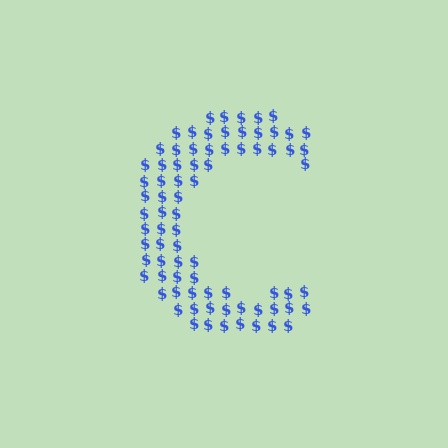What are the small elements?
The small elements are dollar signs.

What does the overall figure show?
The overall figure shows the letter C.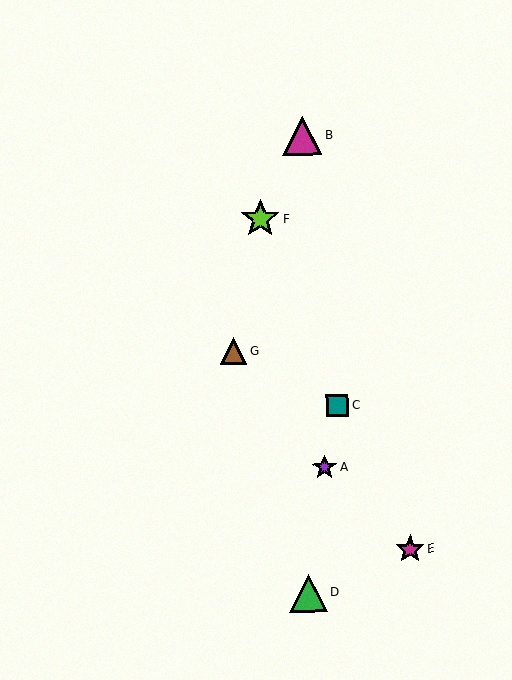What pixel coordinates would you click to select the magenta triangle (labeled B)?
Click at (303, 136) to select the magenta triangle B.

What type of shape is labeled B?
Shape B is a magenta triangle.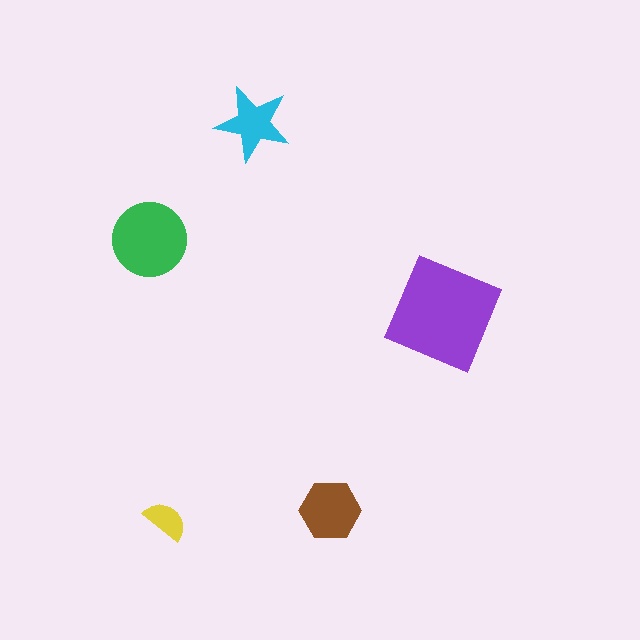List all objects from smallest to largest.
The yellow semicircle, the cyan star, the brown hexagon, the green circle, the purple diamond.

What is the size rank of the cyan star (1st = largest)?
4th.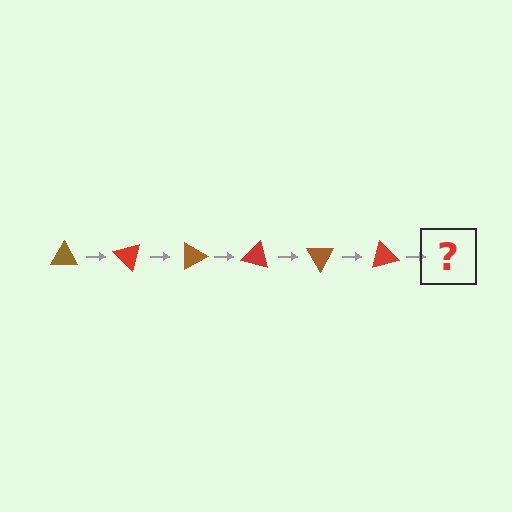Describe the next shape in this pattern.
It should be a brown triangle, rotated 270 degrees from the start.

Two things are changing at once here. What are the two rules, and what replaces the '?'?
The two rules are that it rotates 45 degrees each step and the color cycles through brown and red. The '?' should be a brown triangle, rotated 270 degrees from the start.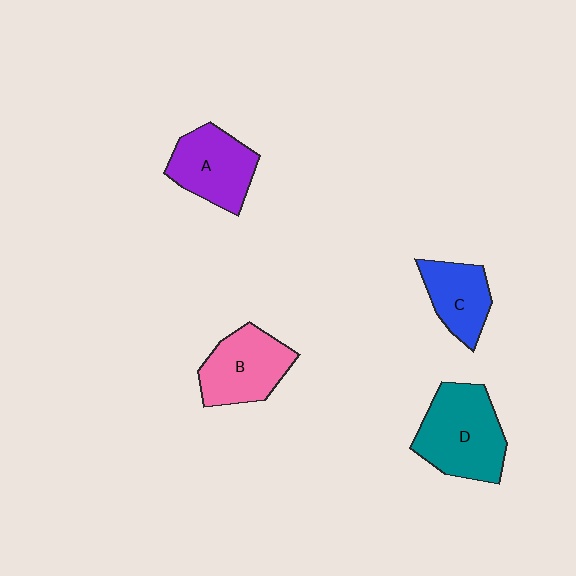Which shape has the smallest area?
Shape C (blue).